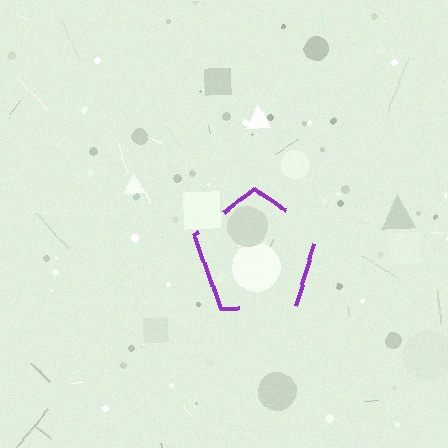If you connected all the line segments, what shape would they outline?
They would outline a pentagon.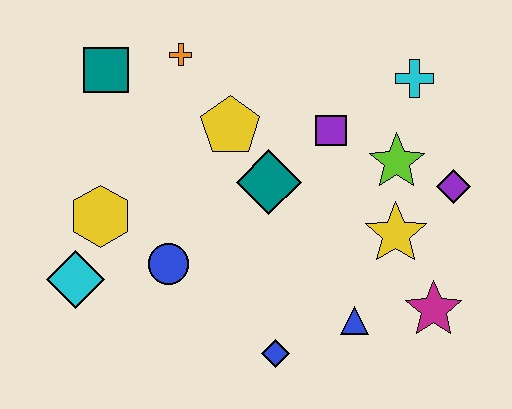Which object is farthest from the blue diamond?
The teal square is farthest from the blue diamond.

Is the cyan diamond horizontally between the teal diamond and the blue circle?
No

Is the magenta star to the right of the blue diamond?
Yes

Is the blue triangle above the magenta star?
No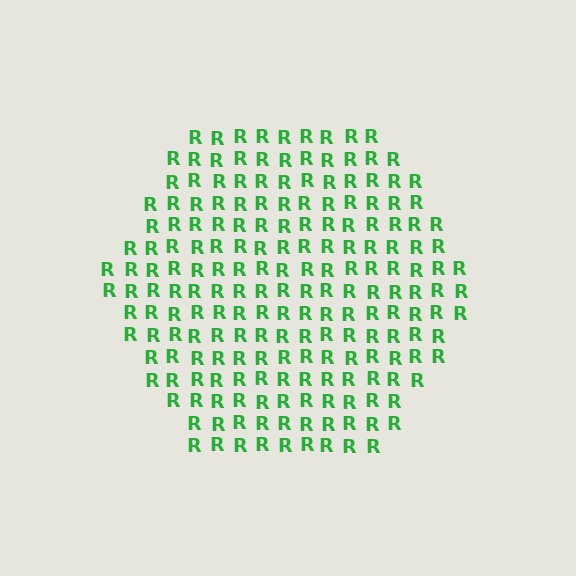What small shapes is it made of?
It is made of small letter R's.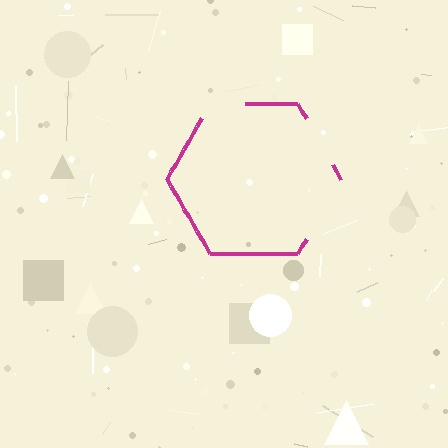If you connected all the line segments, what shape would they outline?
They would outline a hexagon.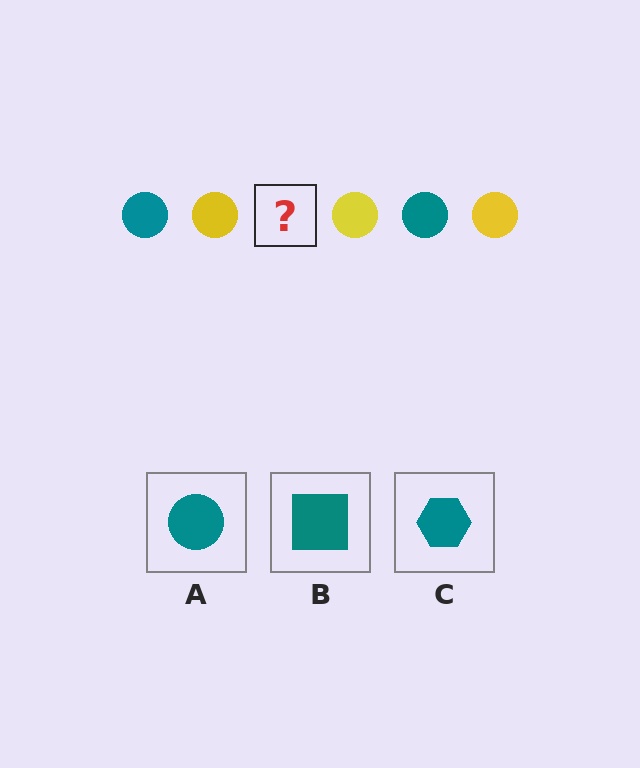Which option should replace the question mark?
Option A.